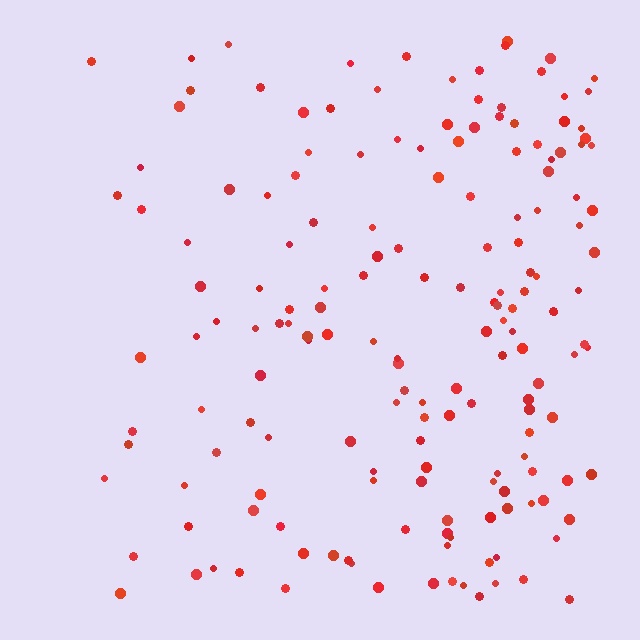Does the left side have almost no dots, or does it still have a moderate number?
Still a moderate number, just noticeably fewer than the right.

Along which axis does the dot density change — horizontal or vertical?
Horizontal.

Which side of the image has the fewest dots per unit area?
The left.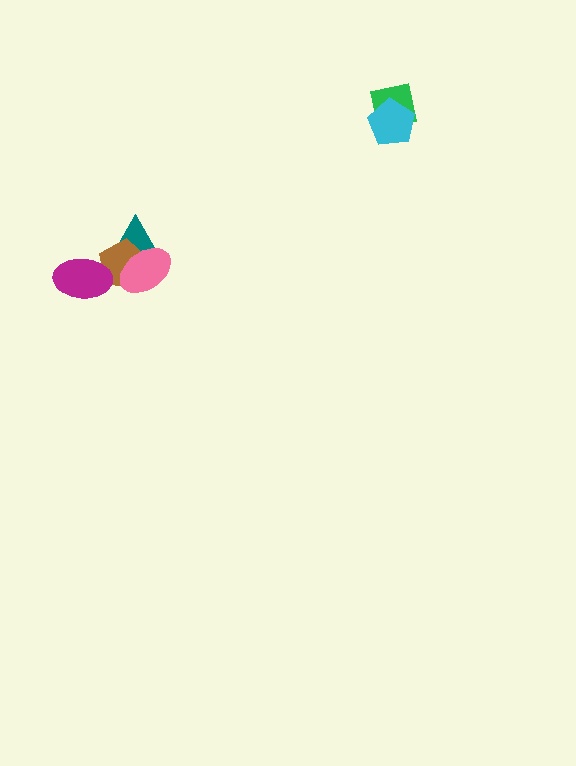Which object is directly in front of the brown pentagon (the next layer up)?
The pink ellipse is directly in front of the brown pentagon.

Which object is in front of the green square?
The cyan pentagon is in front of the green square.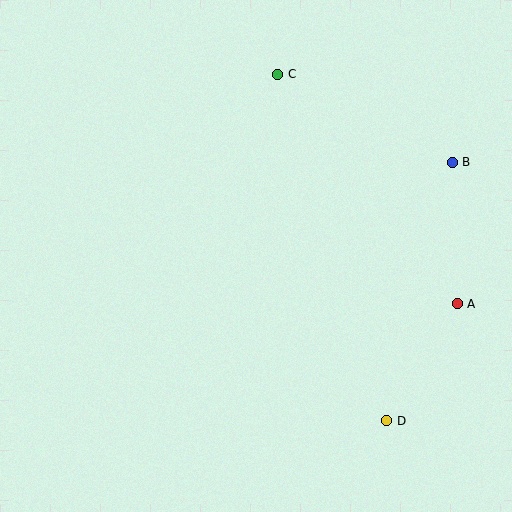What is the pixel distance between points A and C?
The distance between A and C is 291 pixels.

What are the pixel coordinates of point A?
Point A is at (457, 304).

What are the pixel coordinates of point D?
Point D is at (387, 421).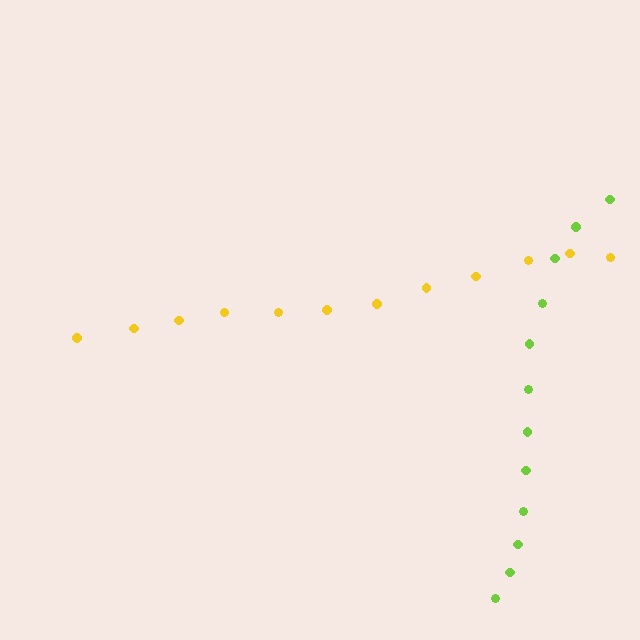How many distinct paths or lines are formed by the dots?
There are 2 distinct paths.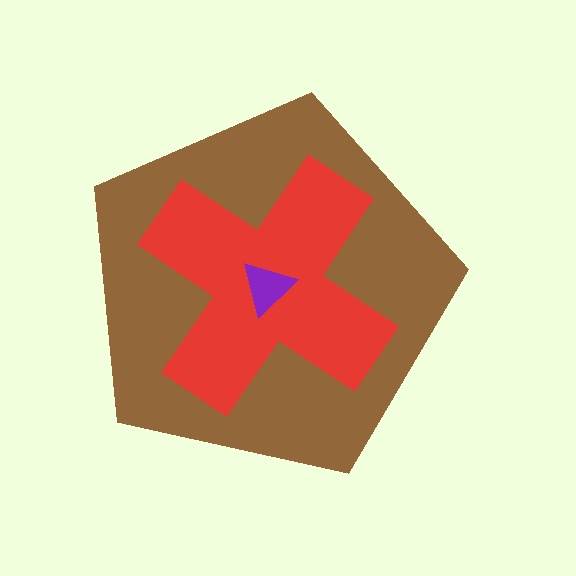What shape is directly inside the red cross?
The purple triangle.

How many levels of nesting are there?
3.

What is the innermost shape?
The purple triangle.